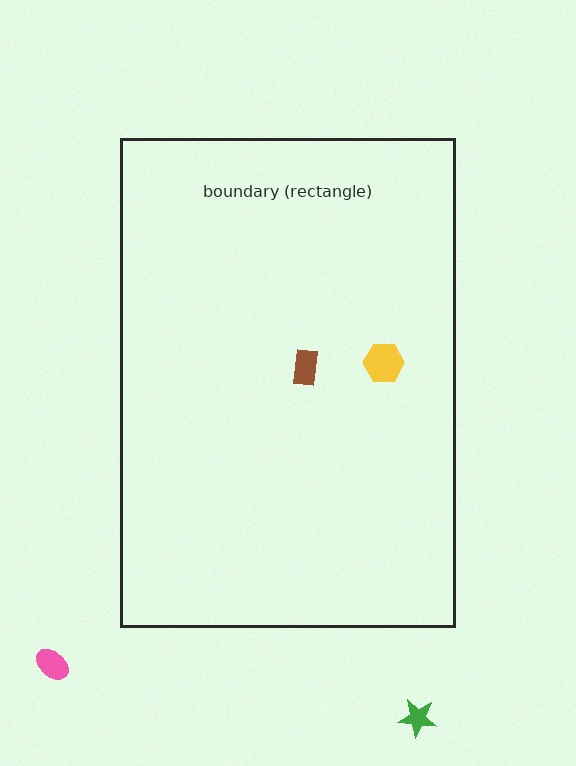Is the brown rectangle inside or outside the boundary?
Inside.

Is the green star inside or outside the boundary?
Outside.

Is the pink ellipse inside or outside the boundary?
Outside.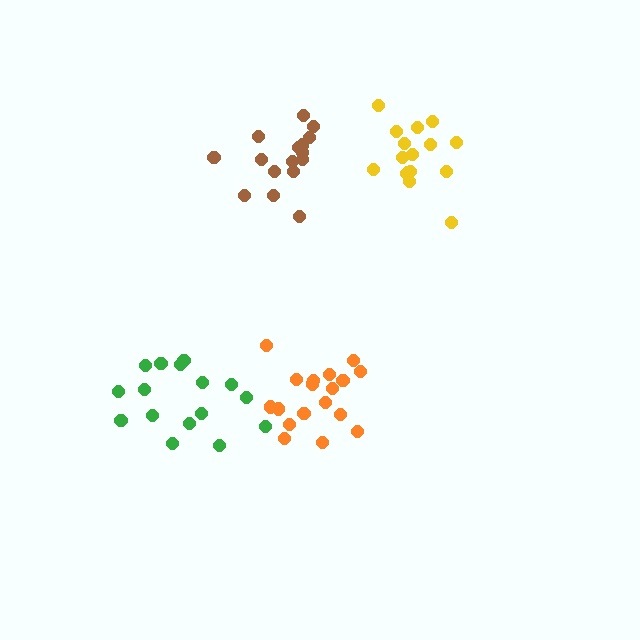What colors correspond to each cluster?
The clusters are colored: green, brown, orange, yellow.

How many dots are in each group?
Group 1: 16 dots, Group 2: 16 dots, Group 3: 18 dots, Group 4: 16 dots (66 total).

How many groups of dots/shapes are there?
There are 4 groups.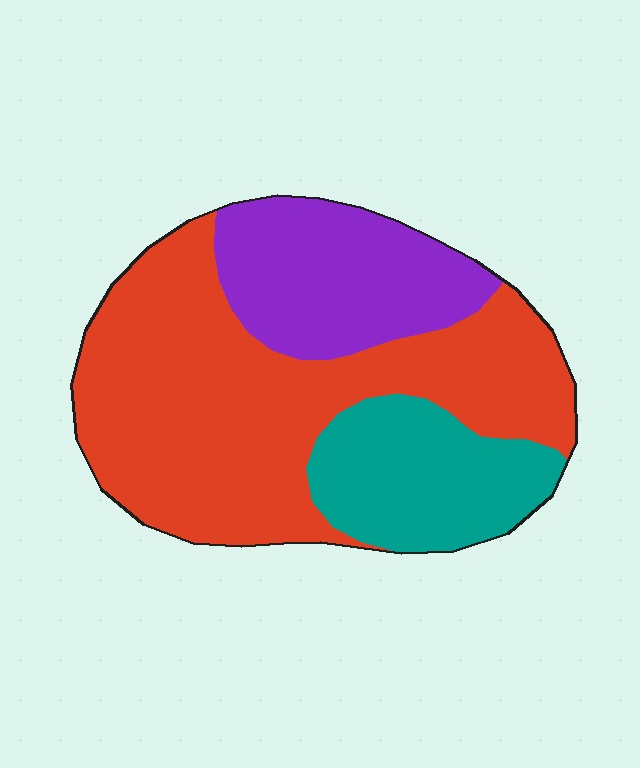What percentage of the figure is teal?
Teal takes up between a sixth and a third of the figure.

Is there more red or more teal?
Red.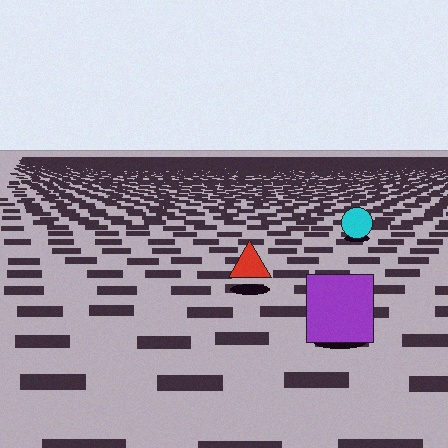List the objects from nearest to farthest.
From nearest to farthest: the purple square, the red triangle, the cyan circle.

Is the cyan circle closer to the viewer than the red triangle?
No. The red triangle is closer — you can tell from the texture gradient: the ground texture is coarser near it.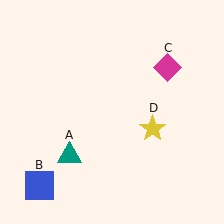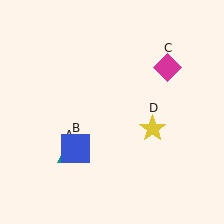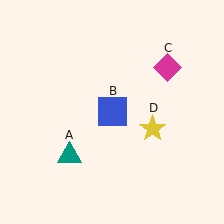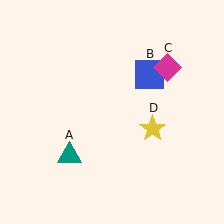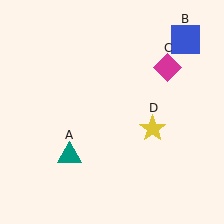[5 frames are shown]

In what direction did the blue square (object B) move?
The blue square (object B) moved up and to the right.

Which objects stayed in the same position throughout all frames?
Teal triangle (object A) and magenta diamond (object C) and yellow star (object D) remained stationary.